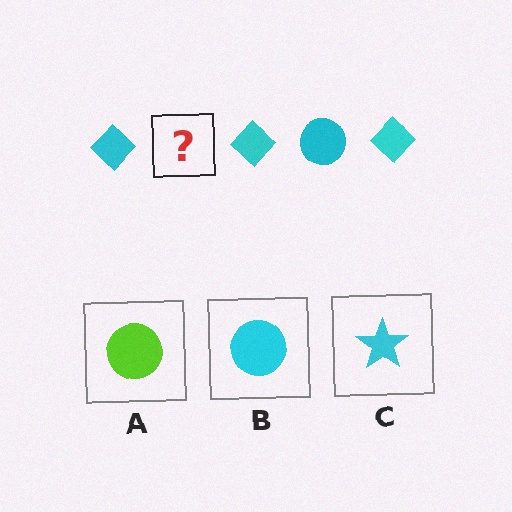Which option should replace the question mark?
Option B.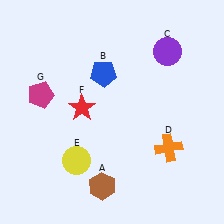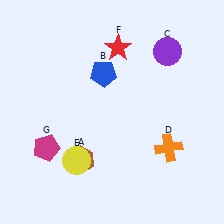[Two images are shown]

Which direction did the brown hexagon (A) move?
The brown hexagon (A) moved up.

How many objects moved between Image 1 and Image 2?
3 objects moved between the two images.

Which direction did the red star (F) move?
The red star (F) moved up.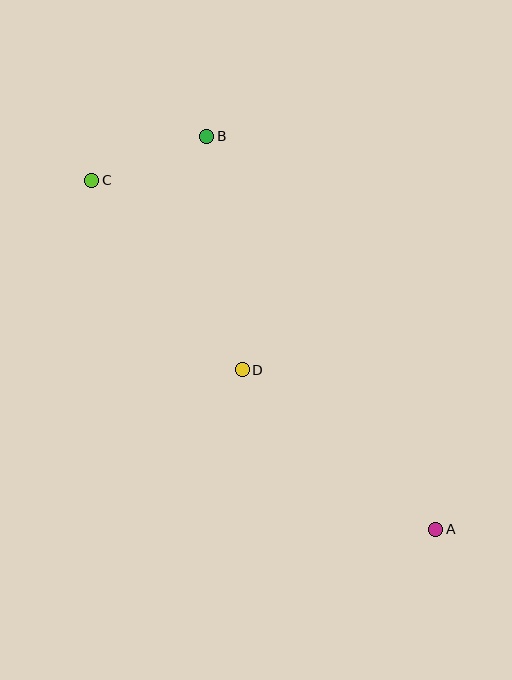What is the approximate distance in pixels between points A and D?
The distance between A and D is approximately 251 pixels.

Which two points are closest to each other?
Points B and C are closest to each other.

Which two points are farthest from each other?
Points A and C are farthest from each other.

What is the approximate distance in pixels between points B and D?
The distance between B and D is approximately 237 pixels.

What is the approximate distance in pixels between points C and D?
The distance between C and D is approximately 242 pixels.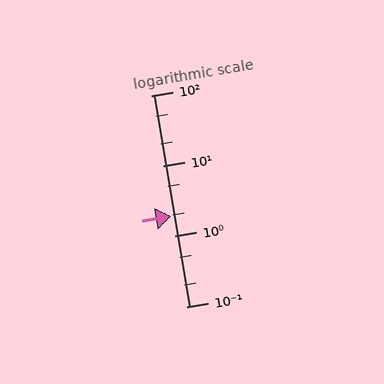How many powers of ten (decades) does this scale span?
The scale spans 3 decades, from 0.1 to 100.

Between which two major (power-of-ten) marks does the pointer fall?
The pointer is between 1 and 10.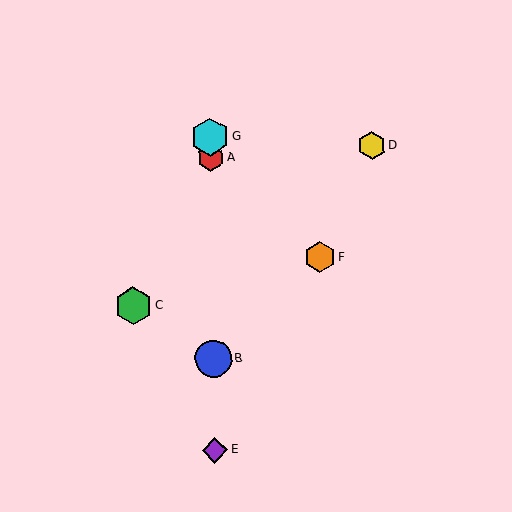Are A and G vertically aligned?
Yes, both are at x≈210.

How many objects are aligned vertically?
4 objects (A, B, E, G) are aligned vertically.